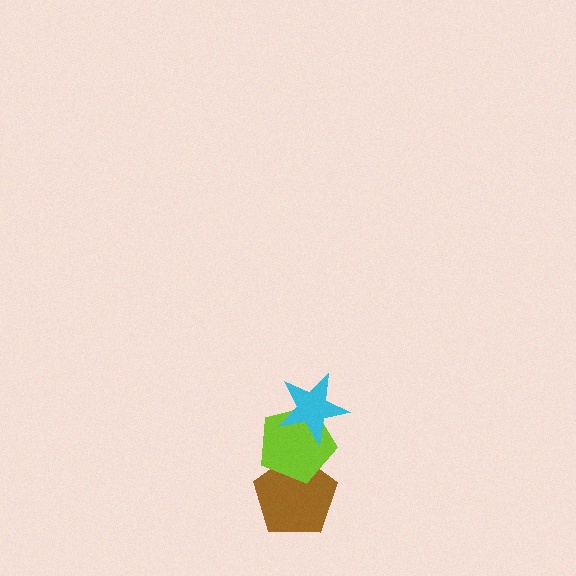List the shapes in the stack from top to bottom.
From top to bottom: the cyan star, the lime pentagon, the brown pentagon.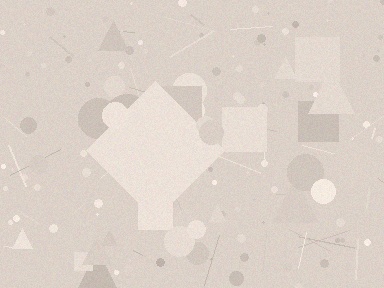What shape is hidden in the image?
A diamond is hidden in the image.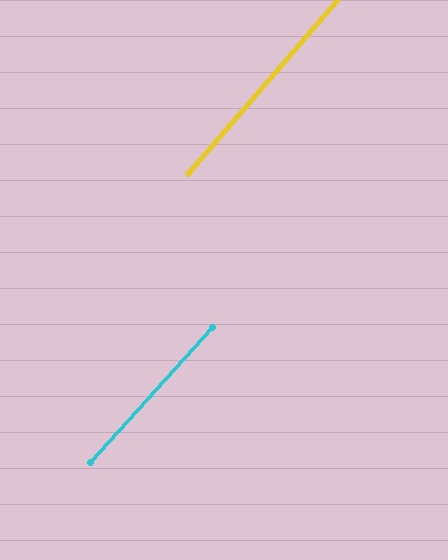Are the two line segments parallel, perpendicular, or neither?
Parallel — their directions differ by only 1.6°.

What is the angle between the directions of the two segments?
Approximately 2 degrees.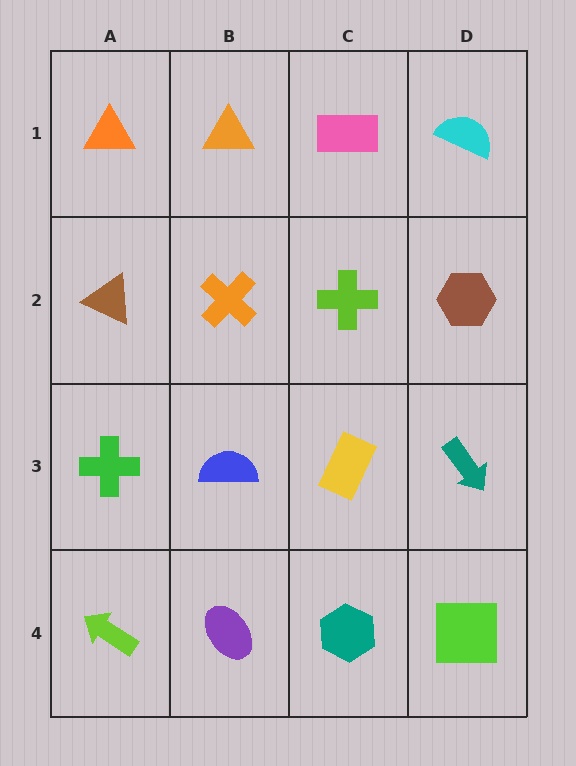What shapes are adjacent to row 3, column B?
An orange cross (row 2, column B), a purple ellipse (row 4, column B), a green cross (row 3, column A), a yellow rectangle (row 3, column C).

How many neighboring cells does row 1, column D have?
2.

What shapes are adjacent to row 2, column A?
An orange triangle (row 1, column A), a green cross (row 3, column A), an orange cross (row 2, column B).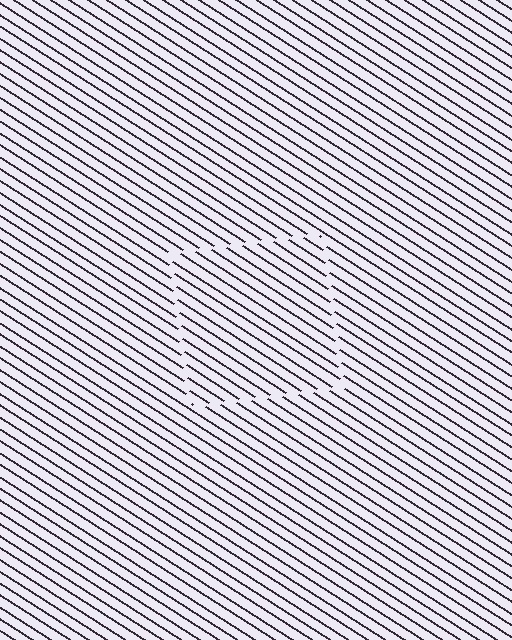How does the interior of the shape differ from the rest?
The interior of the shape contains the same grating, shifted by half a period — the contour is defined by the phase discontinuity where line-ends from the inner and outer gratings abut.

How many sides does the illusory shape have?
4 sides — the line-ends trace a square.